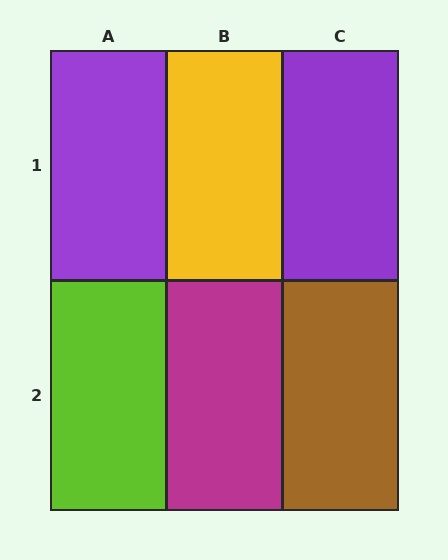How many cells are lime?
1 cell is lime.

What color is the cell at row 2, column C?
Brown.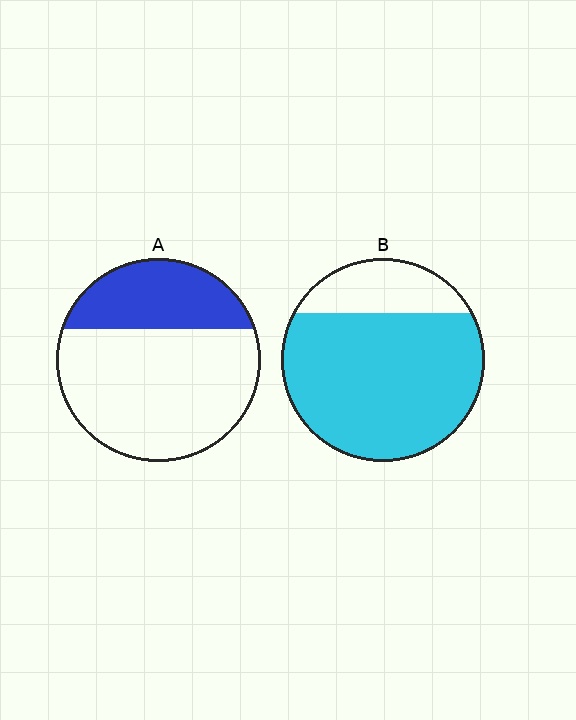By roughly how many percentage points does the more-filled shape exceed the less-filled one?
By roughly 45 percentage points (B over A).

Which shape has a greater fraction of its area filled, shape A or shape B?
Shape B.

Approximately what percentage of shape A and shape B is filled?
A is approximately 30% and B is approximately 80%.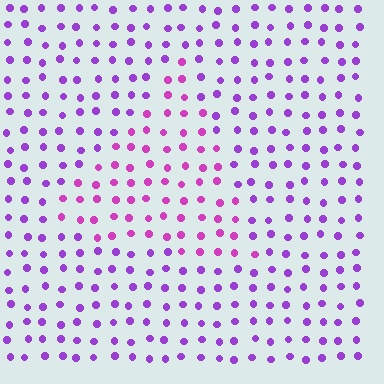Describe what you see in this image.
The image is filled with small purple elements in a uniform arrangement. A triangle-shaped region is visible where the elements are tinted to a slightly different hue, forming a subtle color boundary.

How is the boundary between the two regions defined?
The boundary is defined purely by a slight shift in hue (about 31 degrees). Spacing, size, and orientation are identical on both sides.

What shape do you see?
I see a triangle.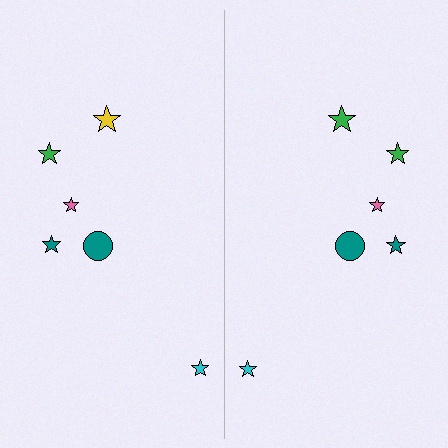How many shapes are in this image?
There are 12 shapes in this image.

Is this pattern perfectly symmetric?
No, the pattern is not perfectly symmetric. The green star on the right side breaks the symmetry — its mirror counterpart is yellow.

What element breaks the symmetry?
The green star on the right side breaks the symmetry — its mirror counterpart is yellow.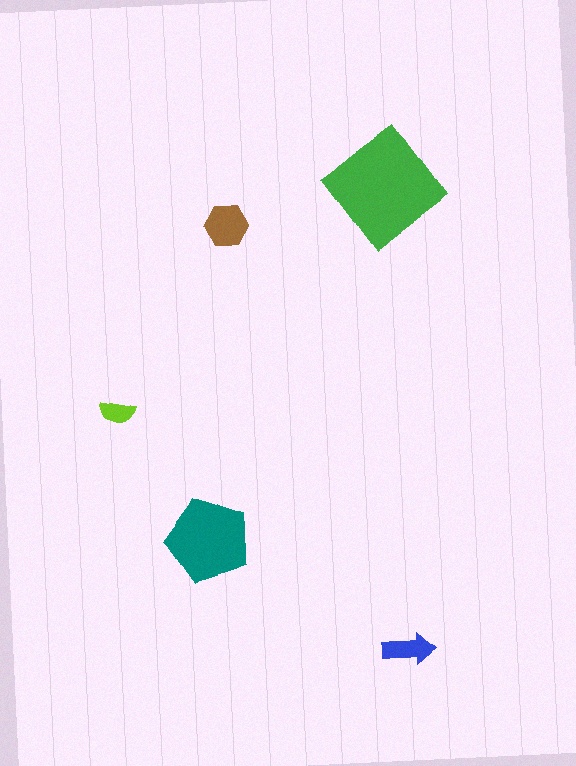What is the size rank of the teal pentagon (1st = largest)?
2nd.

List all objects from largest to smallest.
The green diamond, the teal pentagon, the brown hexagon, the blue arrow, the lime semicircle.